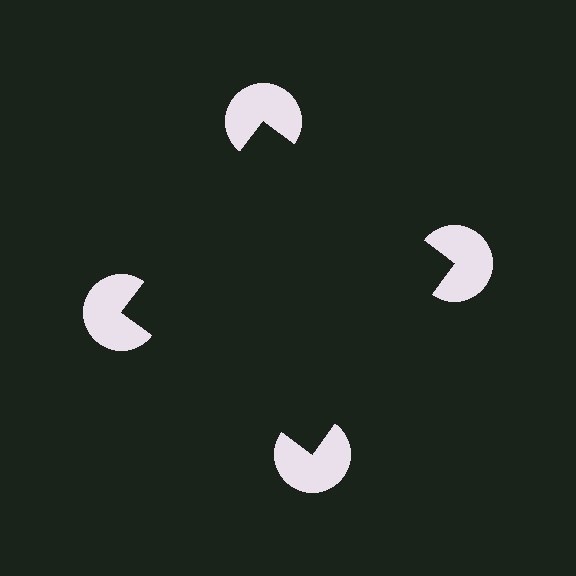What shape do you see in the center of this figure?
An illusory square — its edges are inferred from the aligned wedge cuts in the pac-man discs, not physically drawn.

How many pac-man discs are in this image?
There are 4 — one at each vertex of the illusory square.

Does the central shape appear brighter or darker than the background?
It typically appears slightly darker than the background, even though no actual brightness change is drawn.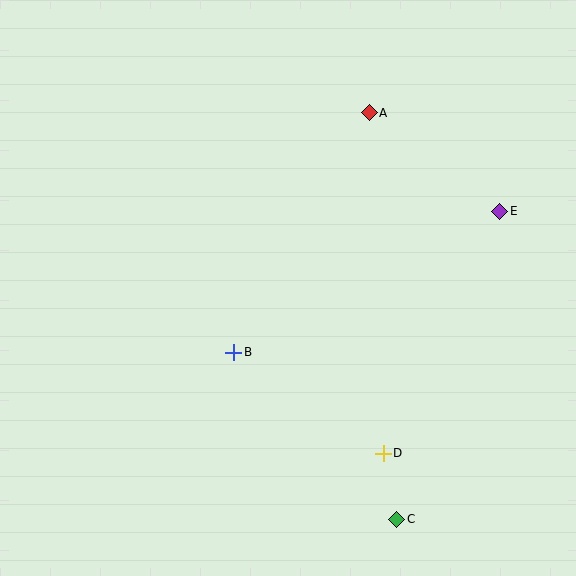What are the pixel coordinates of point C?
Point C is at (397, 519).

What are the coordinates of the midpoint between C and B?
The midpoint between C and B is at (315, 436).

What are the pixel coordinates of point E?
Point E is at (500, 211).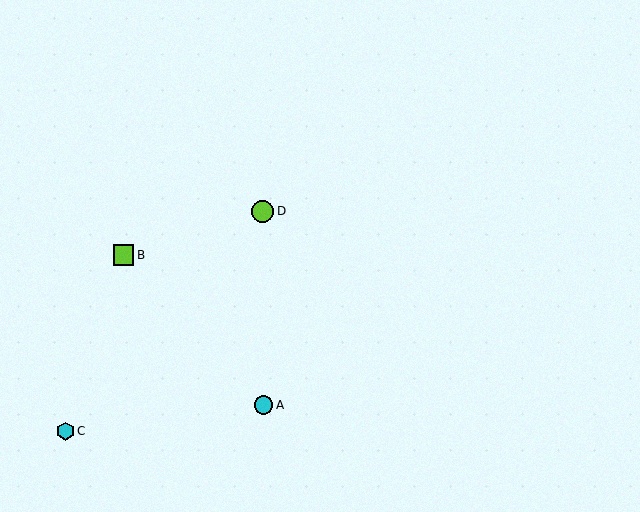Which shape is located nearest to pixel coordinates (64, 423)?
The cyan hexagon (labeled C) at (66, 431) is nearest to that location.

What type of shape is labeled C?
Shape C is a cyan hexagon.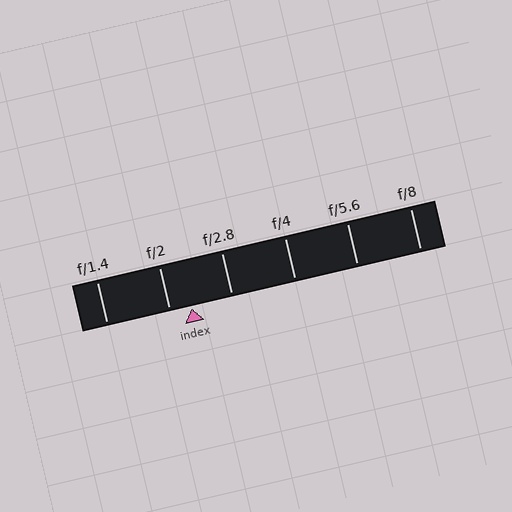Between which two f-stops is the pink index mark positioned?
The index mark is between f/2 and f/2.8.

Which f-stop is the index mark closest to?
The index mark is closest to f/2.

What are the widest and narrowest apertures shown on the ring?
The widest aperture shown is f/1.4 and the narrowest is f/8.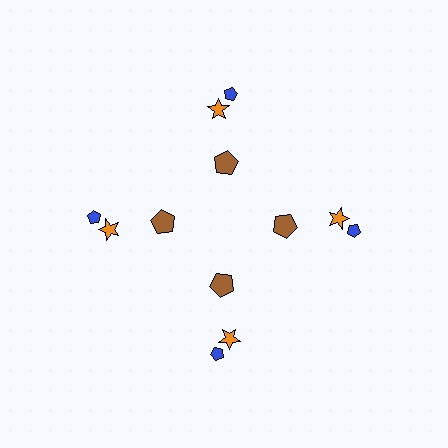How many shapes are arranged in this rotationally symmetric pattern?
There are 12 shapes, arranged in 4 groups of 3.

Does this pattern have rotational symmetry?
Yes, this pattern has 4-fold rotational symmetry. It looks the same after rotating 90 degrees around the center.